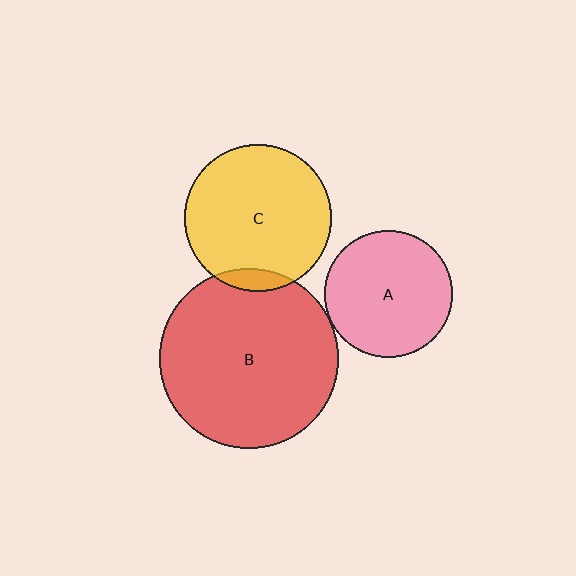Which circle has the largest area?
Circle B (red).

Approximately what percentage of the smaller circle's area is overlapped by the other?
Approximately 5%.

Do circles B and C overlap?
Yes.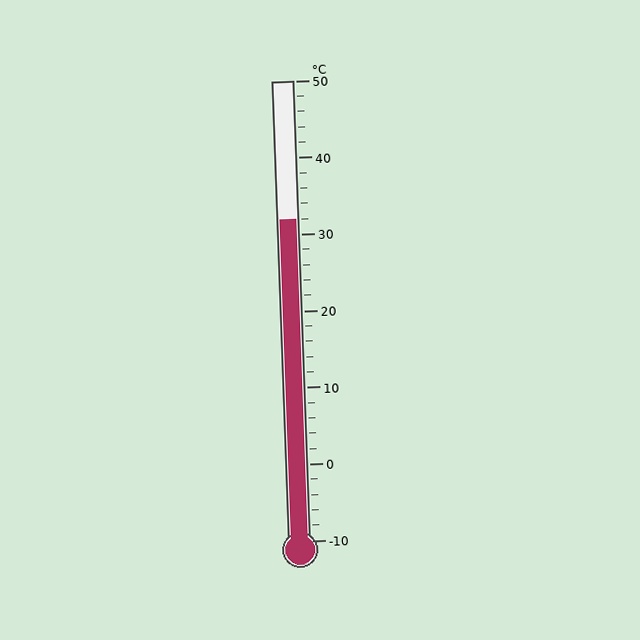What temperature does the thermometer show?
The thermometer shows approximately 32°C.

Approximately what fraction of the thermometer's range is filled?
The thermometer is filled to approximately 70% of its range.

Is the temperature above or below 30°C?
The temperature is above 30°C.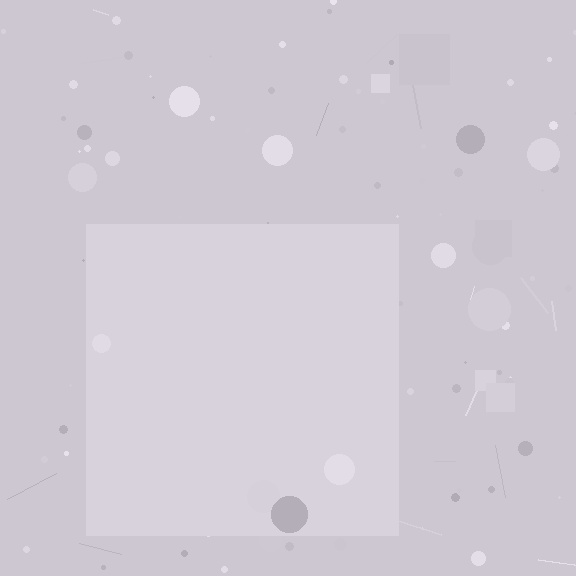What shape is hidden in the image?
A square is hidden in the image.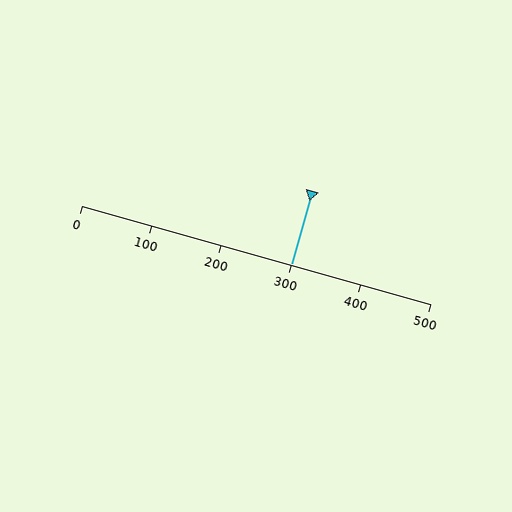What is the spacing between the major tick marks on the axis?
The major ticks are spaced 100 apart.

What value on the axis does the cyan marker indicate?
The marker indicates approximately 300.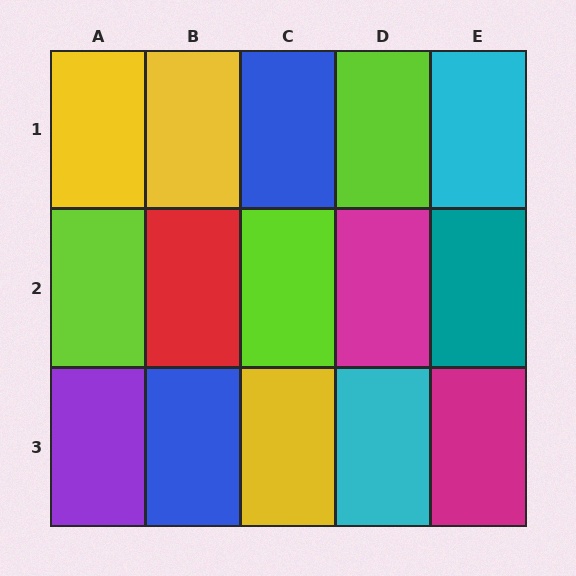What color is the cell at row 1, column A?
Yellow.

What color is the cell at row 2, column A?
Lime.